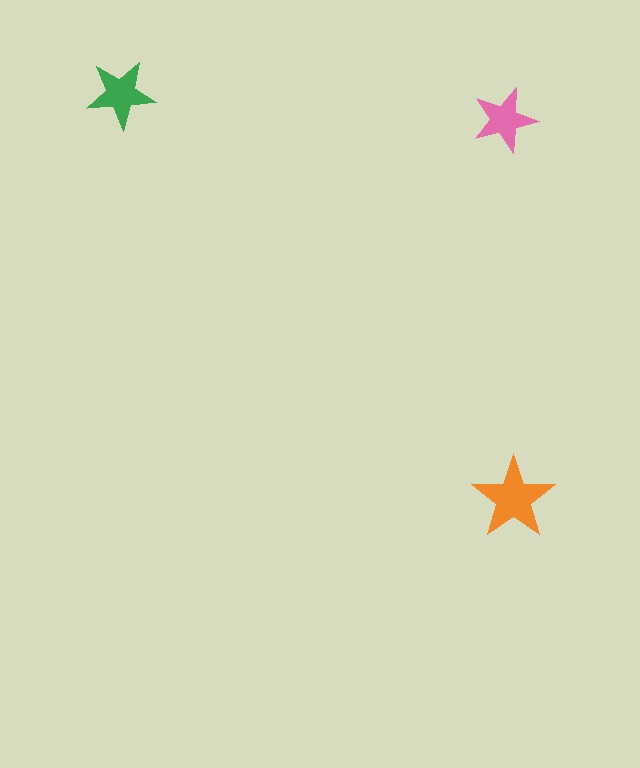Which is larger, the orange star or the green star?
The orange one.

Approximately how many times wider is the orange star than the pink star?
About 1.5 times wider.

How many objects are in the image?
There are 3 objects in the image.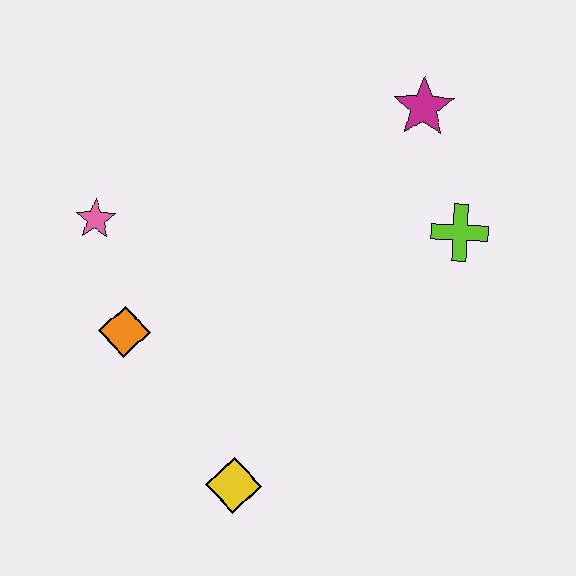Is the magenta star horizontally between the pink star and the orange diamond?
No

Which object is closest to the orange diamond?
The pink star is closest to the orange diamond.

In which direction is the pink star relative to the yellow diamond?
The pink star is above the yellow diamond.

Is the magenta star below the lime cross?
No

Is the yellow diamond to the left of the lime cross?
Yes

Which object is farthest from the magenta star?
The yellow diamond is farthest from the magenta star.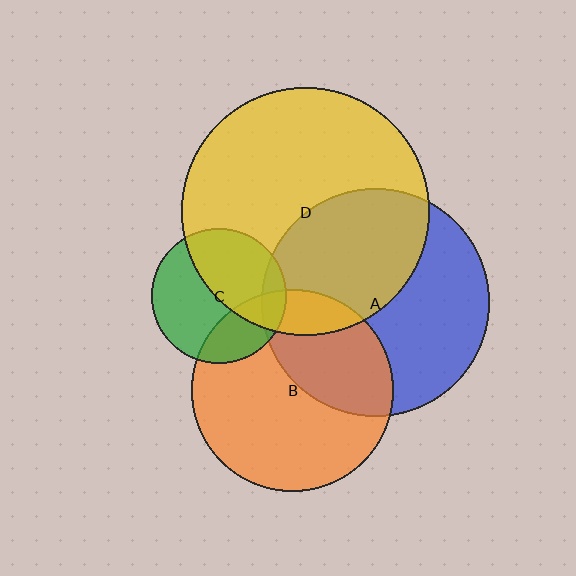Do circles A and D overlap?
Yes.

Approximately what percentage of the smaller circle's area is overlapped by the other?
Approximately 45%.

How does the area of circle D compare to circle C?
Approximately 3.4 times.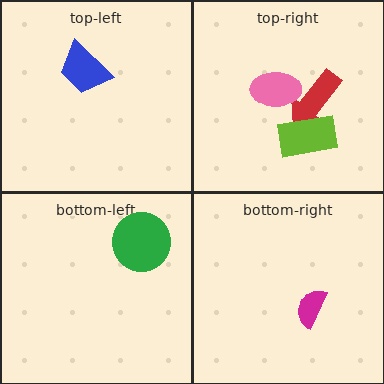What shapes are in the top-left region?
The blue trapezoid.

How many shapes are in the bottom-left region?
1.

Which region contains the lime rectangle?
The top-right region.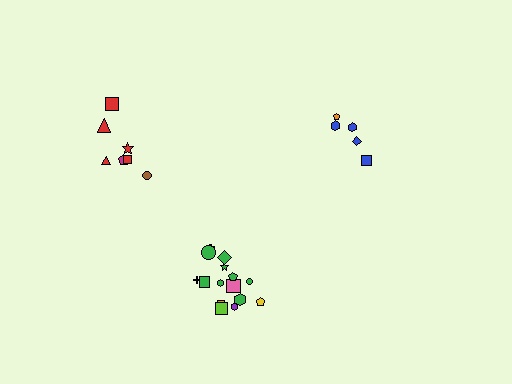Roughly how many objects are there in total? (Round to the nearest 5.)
Roughly 25 objects in total.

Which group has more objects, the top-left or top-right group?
The top-left group.